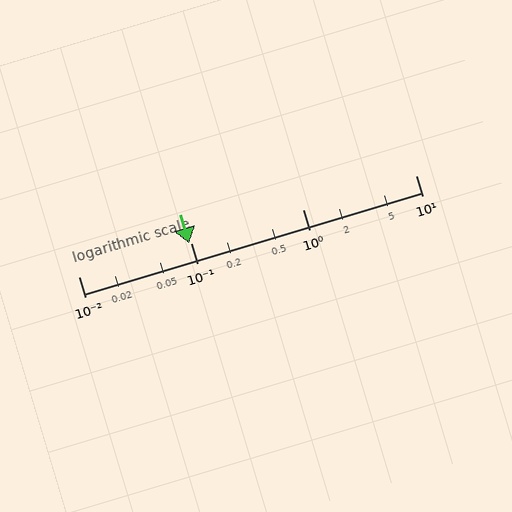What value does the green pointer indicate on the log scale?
The pointer indicates approximately 0.097.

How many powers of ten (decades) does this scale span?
The scale spans 3 decades, from 0.01 to 10.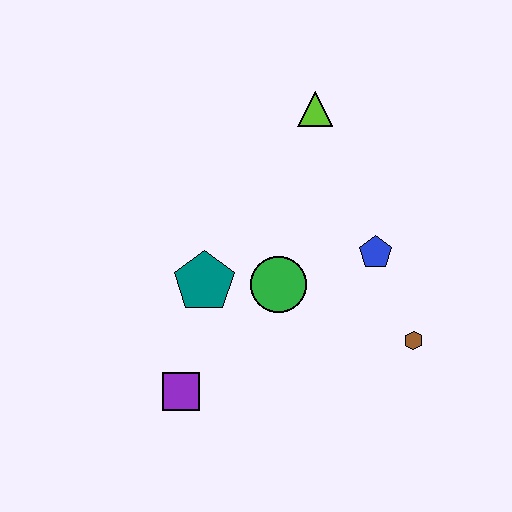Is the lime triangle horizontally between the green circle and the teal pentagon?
No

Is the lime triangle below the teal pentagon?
No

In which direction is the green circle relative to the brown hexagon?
The green circle is to the left of the brown hexagon.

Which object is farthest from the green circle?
The lime triangle is farthest from the green circle.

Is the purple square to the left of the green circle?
Yes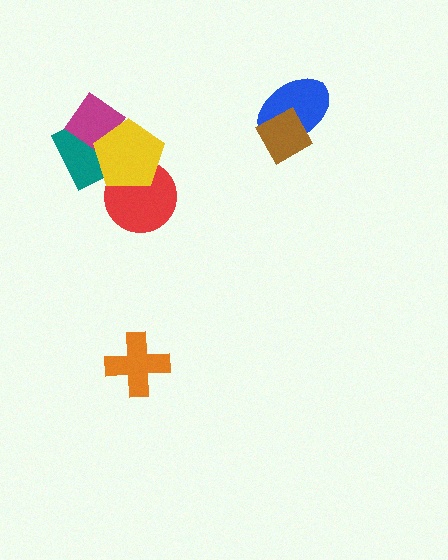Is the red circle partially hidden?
Yes, it is partially covered by another shape.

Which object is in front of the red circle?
The yellow pentagon is in front of the red circle.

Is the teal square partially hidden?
Yes, it is partially covered by another shape.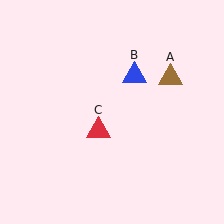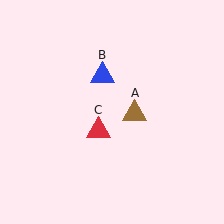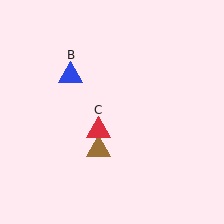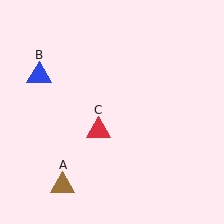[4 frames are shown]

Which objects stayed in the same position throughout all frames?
Red triangle (object C) remained stationary.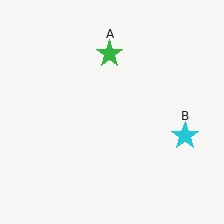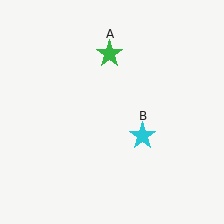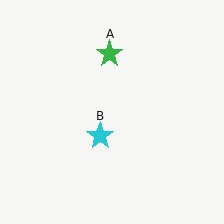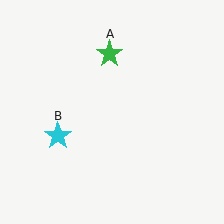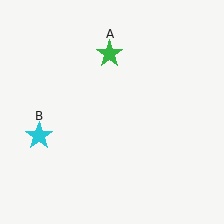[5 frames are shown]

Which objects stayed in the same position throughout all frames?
Green star (object A) remained stationary.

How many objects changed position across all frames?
1 object changed position: cyan star (object B).